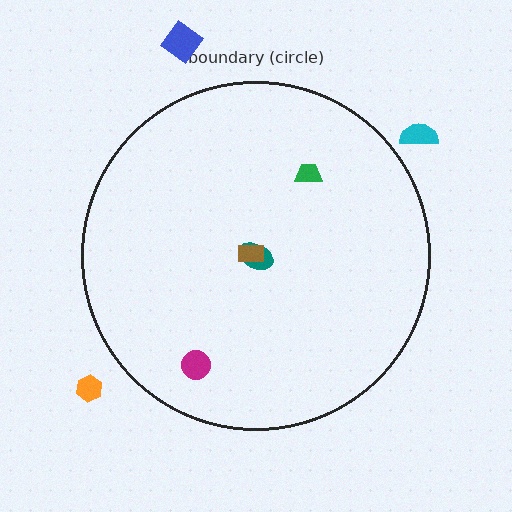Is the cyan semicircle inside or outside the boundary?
Outside.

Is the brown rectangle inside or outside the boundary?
Inside.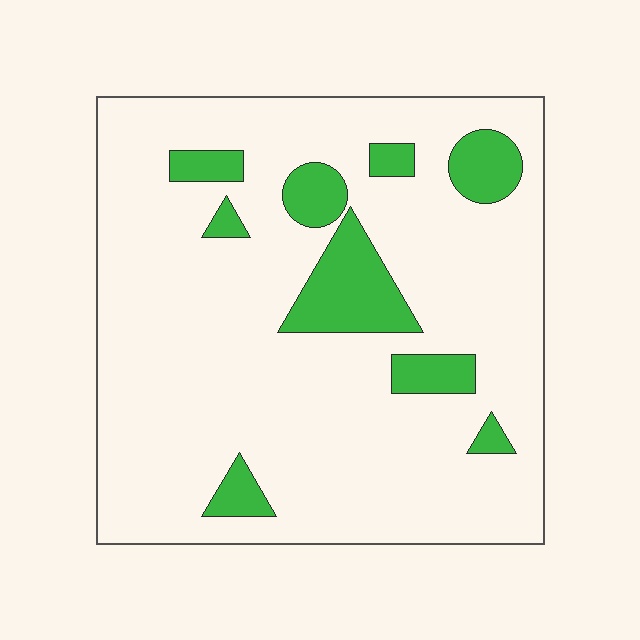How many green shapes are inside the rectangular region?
9.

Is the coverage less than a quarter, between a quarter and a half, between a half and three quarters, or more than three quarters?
Less than a quarter.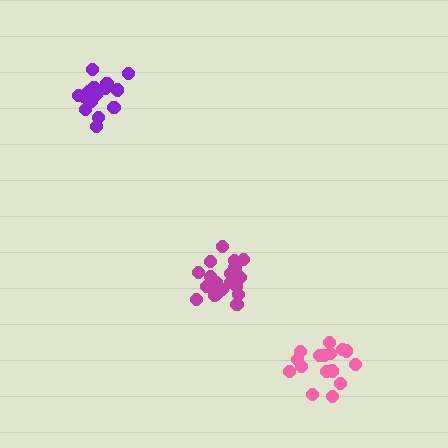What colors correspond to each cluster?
The clusters are colored: magenta, purple, pink.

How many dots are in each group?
Group 1: 21 dots, Group 2: 15 dots, Group 3: 16 dots (52 total).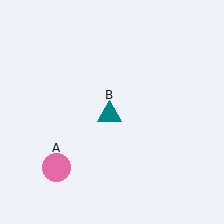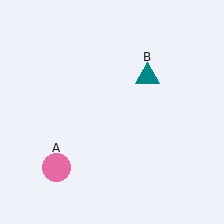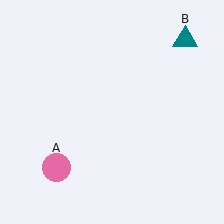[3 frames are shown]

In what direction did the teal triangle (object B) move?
The teal triangle (object B) moved up and to the right.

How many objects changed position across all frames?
1 object changed position: teal triangle (object B).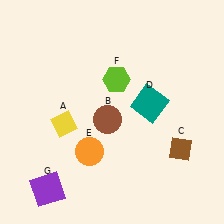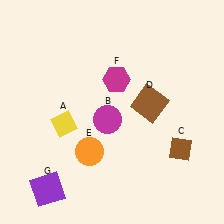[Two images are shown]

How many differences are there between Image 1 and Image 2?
There are 3 differences between the two images.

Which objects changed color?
B changed from brown to magenta. D changed from teal to brown. F changed from lime to magenta.